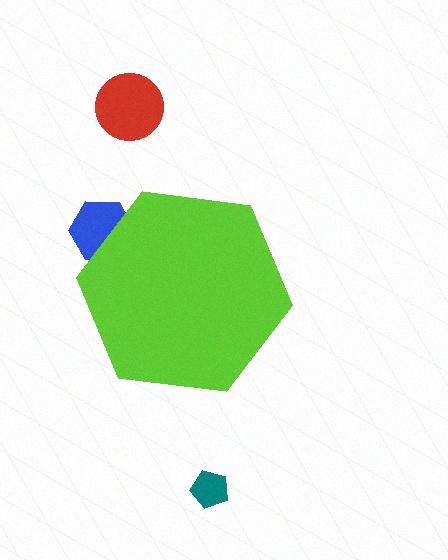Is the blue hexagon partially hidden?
Yes, the blue hexagon is partially hidden behind the lime hexagon.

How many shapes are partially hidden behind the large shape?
1 shape is partially hidden.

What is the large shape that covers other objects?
A lime hexagon.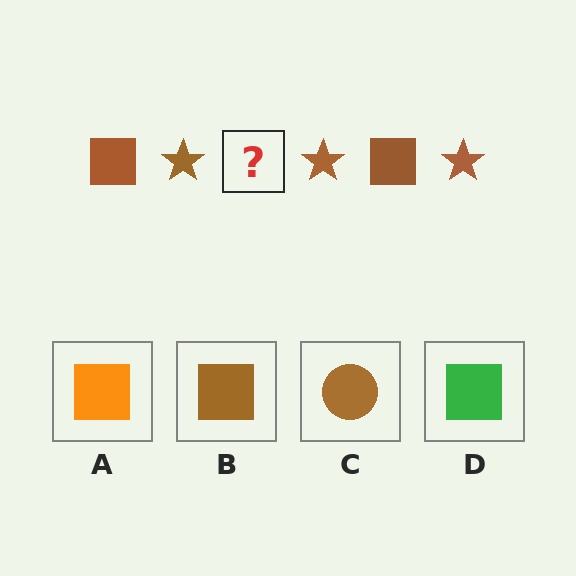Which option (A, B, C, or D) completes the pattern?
B.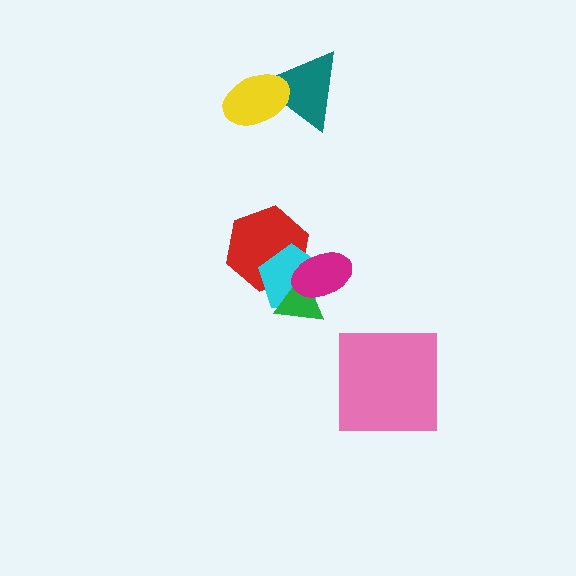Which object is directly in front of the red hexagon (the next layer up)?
The cyan pentagon is directly in front of the red hexagon.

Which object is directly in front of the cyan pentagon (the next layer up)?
The green triangle is directly in front of the cyan pentagon.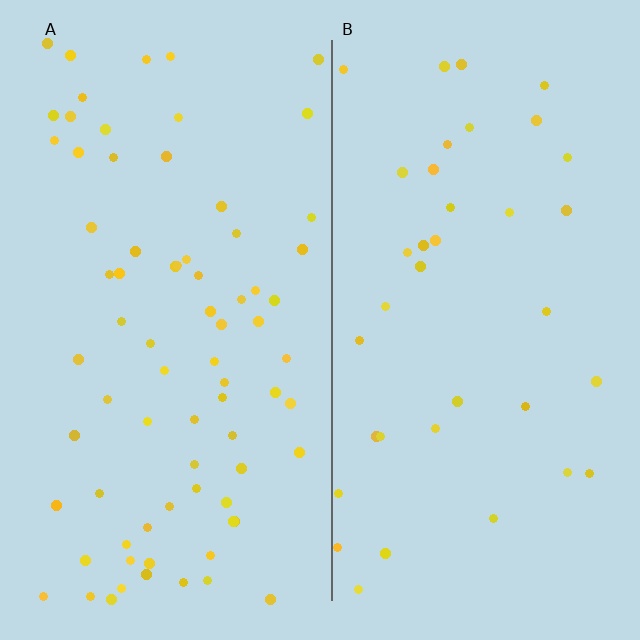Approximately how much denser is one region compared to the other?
Approximately 2.0× — region A over region B.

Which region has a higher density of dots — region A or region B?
A (the left).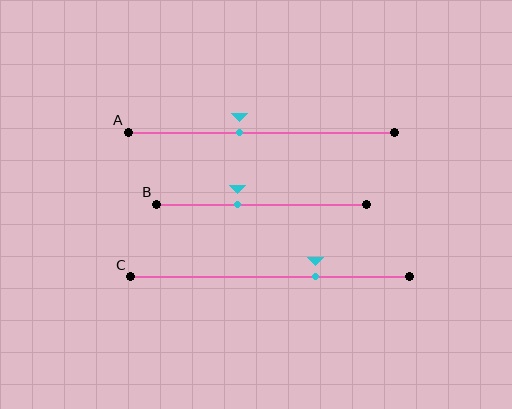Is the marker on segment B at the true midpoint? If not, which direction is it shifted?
No, the marker on segment B is shifted to the left by about 11% of the segment length.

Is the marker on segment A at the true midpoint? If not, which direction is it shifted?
No, the marker on segment A is shifted to the left by about 8% of the segment length.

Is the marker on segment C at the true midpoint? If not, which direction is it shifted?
No, the marker on segment C is shifted to the right by about 16% of the segment length.